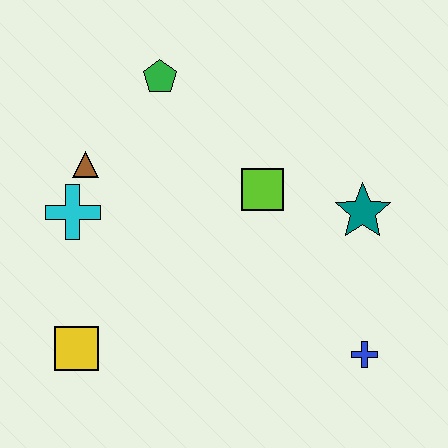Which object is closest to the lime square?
The teal star is closest to the lime square.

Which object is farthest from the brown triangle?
The blue cross is farthest from the brown triangle.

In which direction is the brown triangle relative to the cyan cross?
The brown triangle is above the cyan cross.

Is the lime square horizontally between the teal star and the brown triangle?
Yes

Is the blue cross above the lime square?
No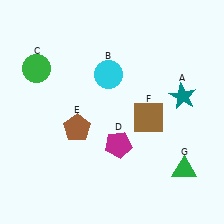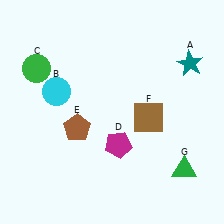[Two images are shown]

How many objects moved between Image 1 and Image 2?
2 objects moved between the two images.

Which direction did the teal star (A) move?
The teal star (A) moved up.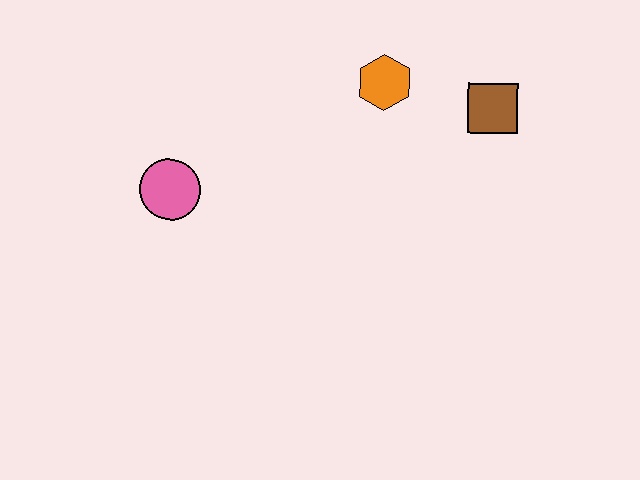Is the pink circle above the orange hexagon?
No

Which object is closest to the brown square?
The orange hexagon is closest to the brown square.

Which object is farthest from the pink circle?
The brown square is farthest from the pink circle.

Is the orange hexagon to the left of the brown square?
Yes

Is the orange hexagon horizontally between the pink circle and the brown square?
Yes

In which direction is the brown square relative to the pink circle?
The brown square is to the right of the pink circle.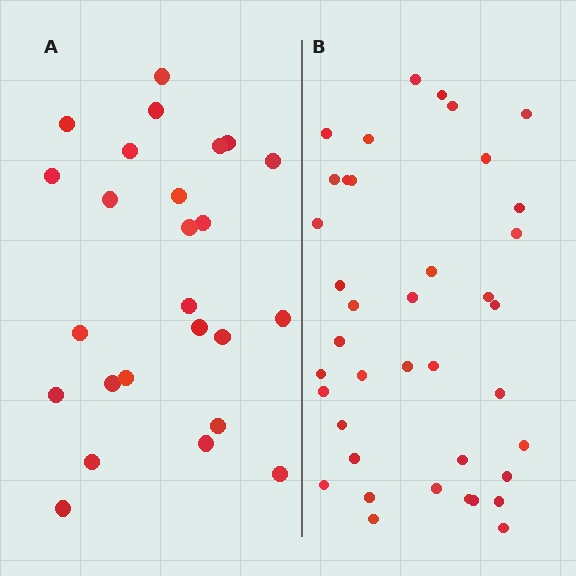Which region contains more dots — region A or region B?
Region B (the right region) has more dots.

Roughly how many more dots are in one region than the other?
Region B has approximately 15 more dots than region A.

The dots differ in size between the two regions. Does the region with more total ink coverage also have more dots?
No. Region A has more total ink coverage because its dots are larger, but region B actually contains more individual dots. Total area can be misleading — the number of items is what matters here.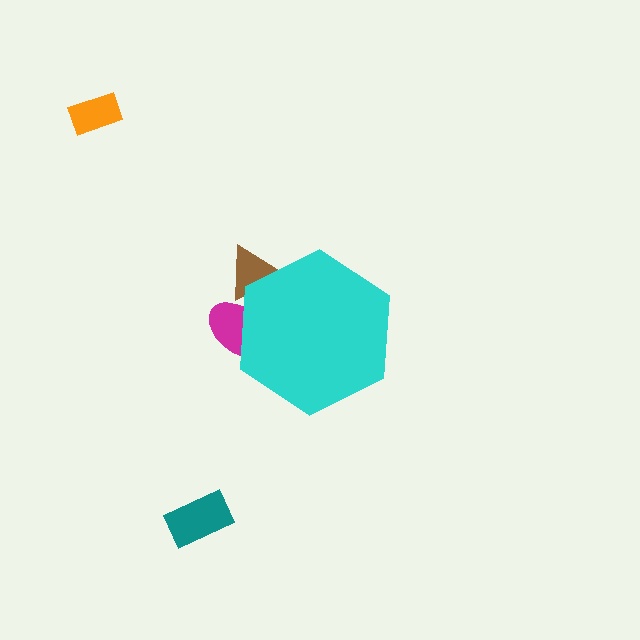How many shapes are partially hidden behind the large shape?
2 shapes are partially hidden.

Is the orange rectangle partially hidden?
No, the orange rectangle is fully visible.